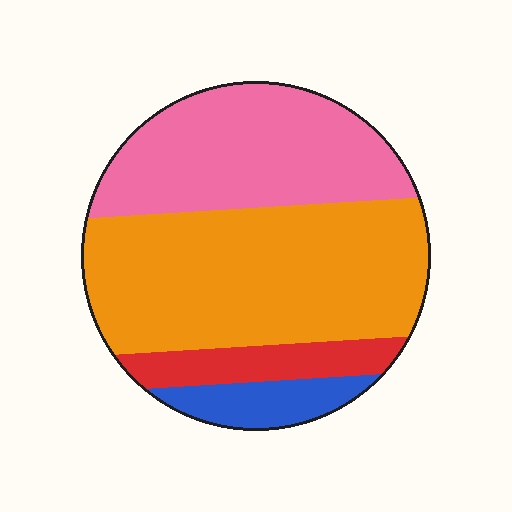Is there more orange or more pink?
Orange.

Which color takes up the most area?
Orange, at roughly 50%.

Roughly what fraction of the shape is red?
Red takes up about one tenth (1/10) of the shape.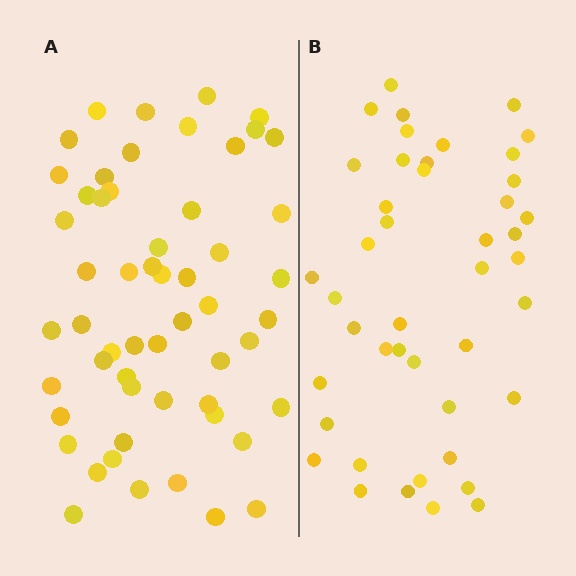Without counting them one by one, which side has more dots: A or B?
Region A (the left region) has more dots.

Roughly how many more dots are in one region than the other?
Region A has roughly 12 or so more dots than region B.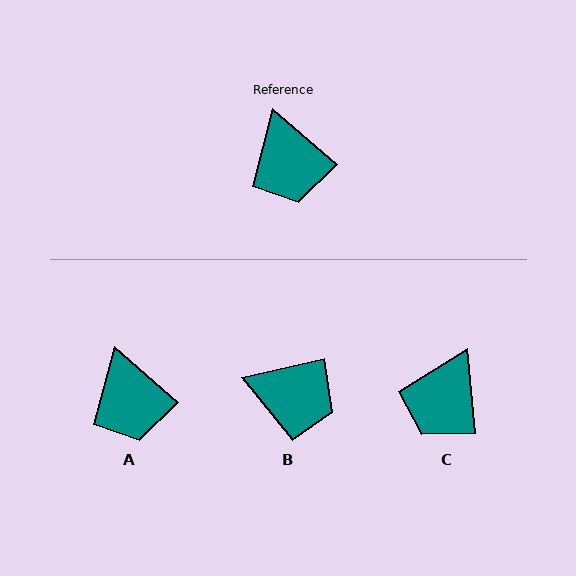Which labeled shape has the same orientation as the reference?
A.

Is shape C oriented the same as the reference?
No, it is off by about 44 degrees.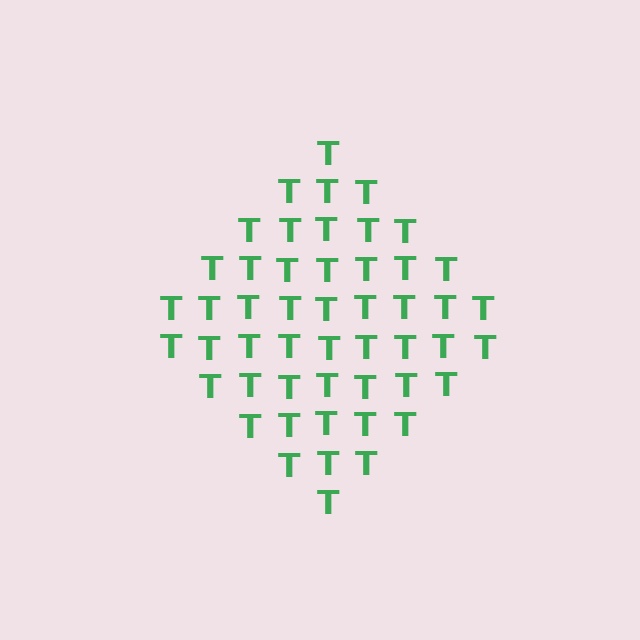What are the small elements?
The small elements are letter T's.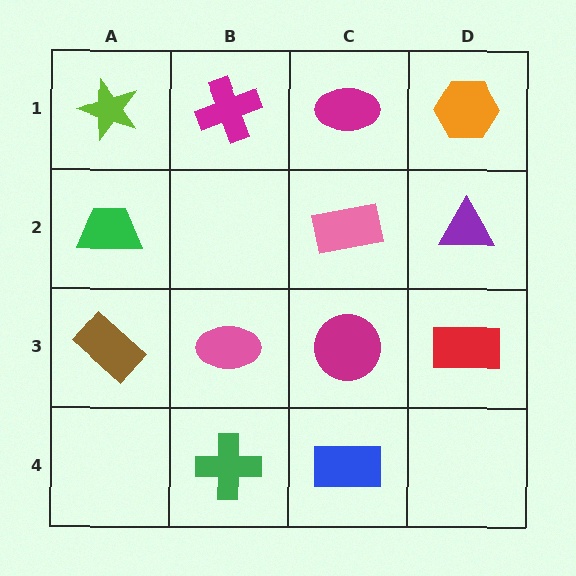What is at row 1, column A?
A lime star.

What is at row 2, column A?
A green trapezoid.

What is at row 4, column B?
A green cross.